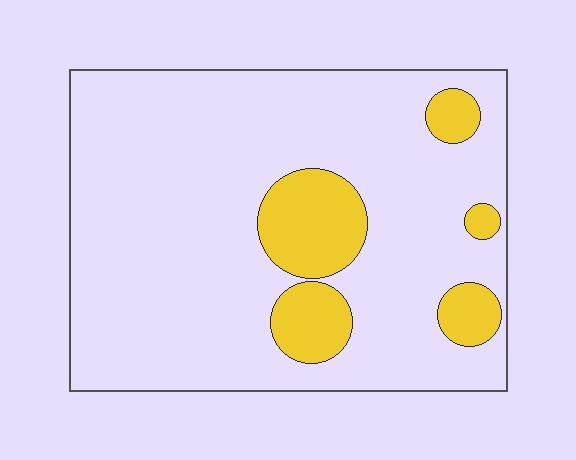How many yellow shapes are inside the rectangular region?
5.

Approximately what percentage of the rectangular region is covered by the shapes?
Approximately 15%.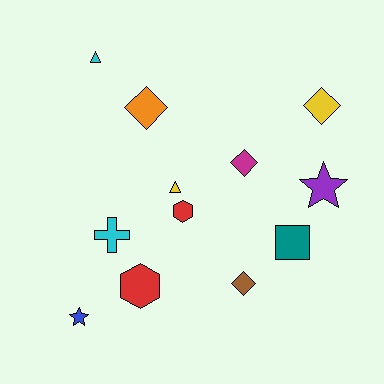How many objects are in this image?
There are 12 objects.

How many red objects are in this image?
There are 2 red objects.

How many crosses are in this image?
There is 1 cross.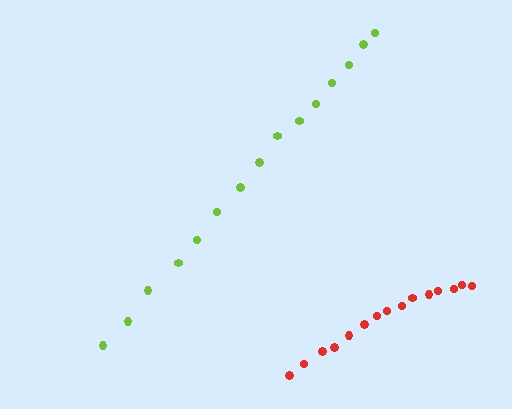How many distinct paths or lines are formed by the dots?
There are 2 distinct paths.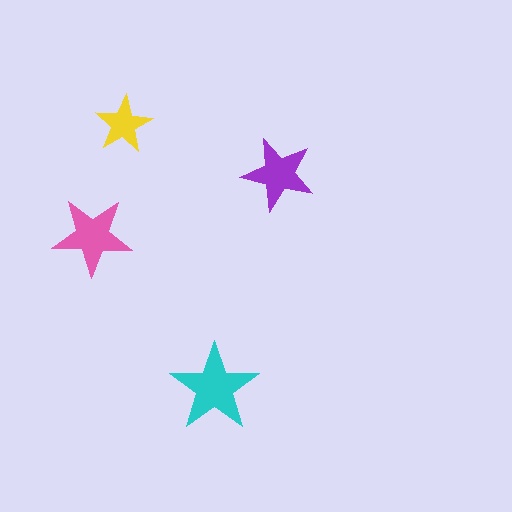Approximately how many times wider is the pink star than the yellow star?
About 1.5 times wider.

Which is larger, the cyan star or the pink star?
The cyan one.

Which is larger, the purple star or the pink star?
The pink one.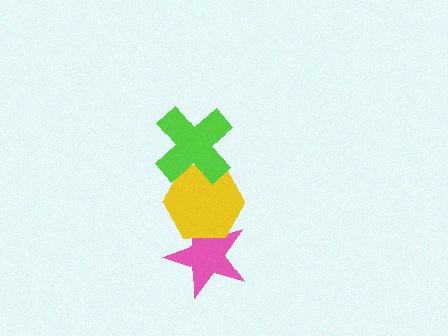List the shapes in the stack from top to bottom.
From top to bottom: the lime cross, the yellow hexagon, the pink star.